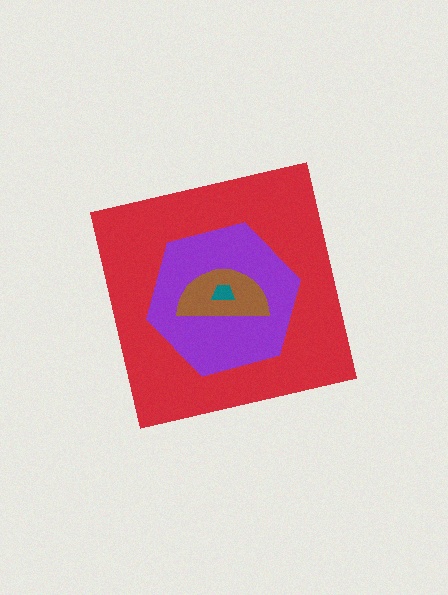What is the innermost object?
The teal trapezoid.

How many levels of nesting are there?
4.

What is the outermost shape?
The red square.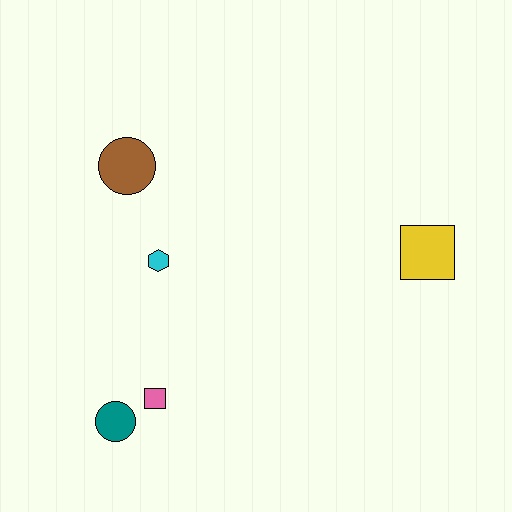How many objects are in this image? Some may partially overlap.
There are 5 objects.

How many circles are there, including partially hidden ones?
There are 2 circles.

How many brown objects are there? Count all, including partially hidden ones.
There is 1 brown object.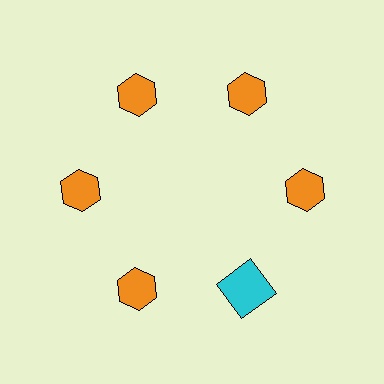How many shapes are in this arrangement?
There are 6 shapes arranged in a ring pattern.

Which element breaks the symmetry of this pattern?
The cyan square at roughly the 5 o'clock position breaks the symmetry. All other shapes are orange hexagons.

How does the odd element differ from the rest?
It differs in both color (cyan instead of orange) and shape (square instead of hexagon).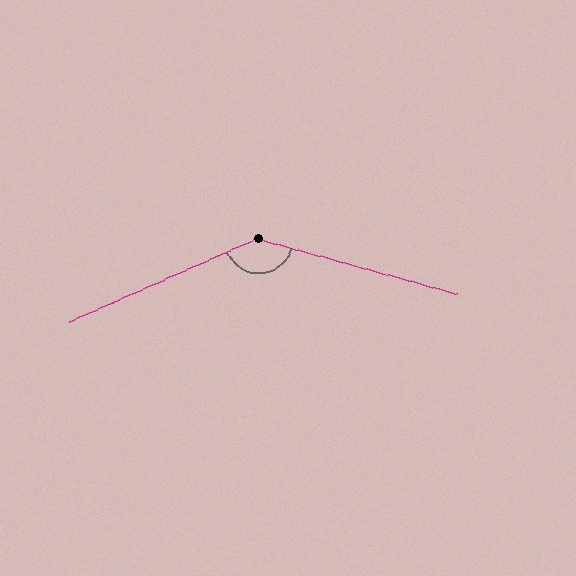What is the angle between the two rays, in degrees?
Approximately 141 degrees.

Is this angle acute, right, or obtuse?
It is obtuse.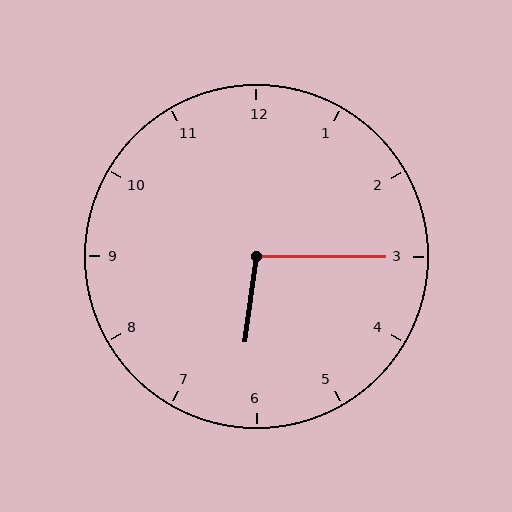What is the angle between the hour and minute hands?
Approximately 98 degrees.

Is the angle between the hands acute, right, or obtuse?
It is obtuse.